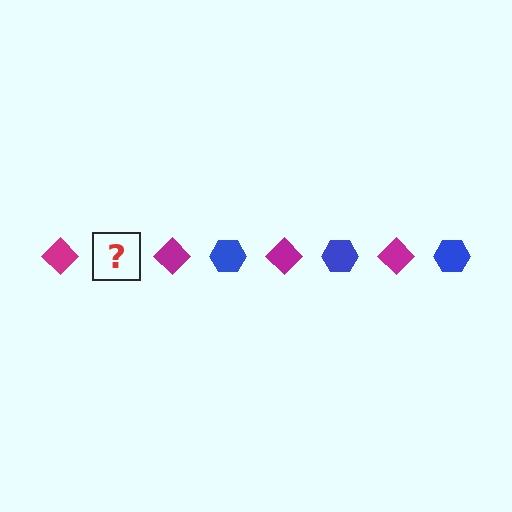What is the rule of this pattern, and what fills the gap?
The rule is that the pattern alternates between magenta diamond and blue hexagon. The gap should be filled with a blue hexagon.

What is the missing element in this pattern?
The missing element is a blue hexagon.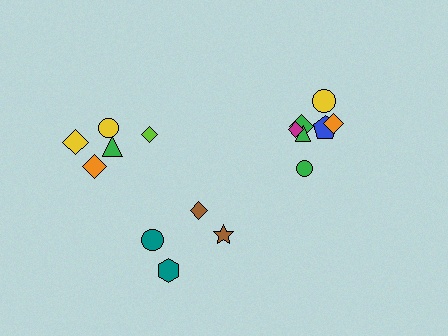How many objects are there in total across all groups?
There are 16 objects.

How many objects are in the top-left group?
There are 5 objects.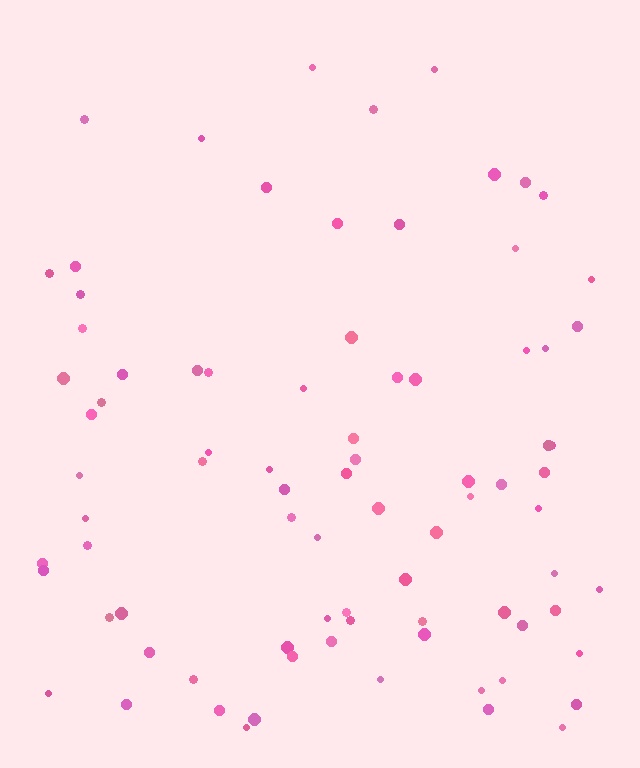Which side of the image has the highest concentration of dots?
The bottom.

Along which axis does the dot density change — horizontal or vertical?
Vertical.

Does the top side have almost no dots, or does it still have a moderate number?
Still a moderate number, just noticeably fewer than the bottom.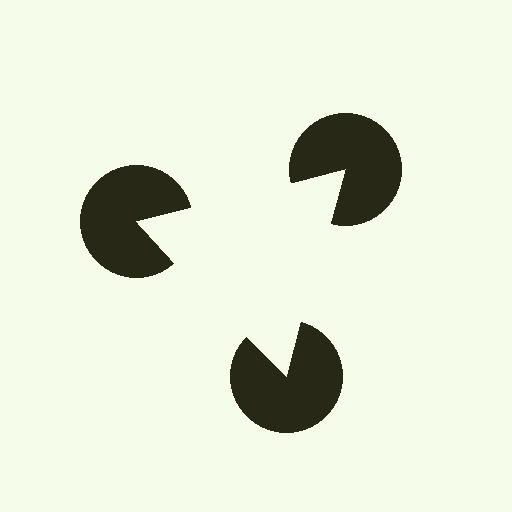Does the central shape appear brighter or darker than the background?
It typically appears slightly brighter than the background, even though no actual brightness change is drawn.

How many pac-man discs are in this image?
There are 3 — one at each vertex of the illusory triangle.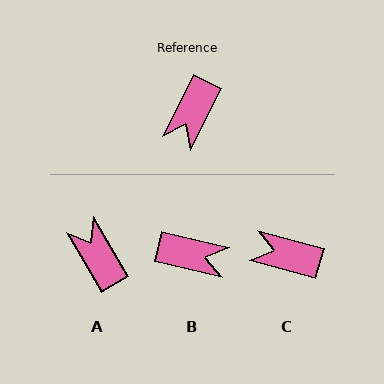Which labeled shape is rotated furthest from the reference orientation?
A, about 123 degrees away.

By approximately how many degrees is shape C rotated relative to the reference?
Approximately 80 degrees clockwise.